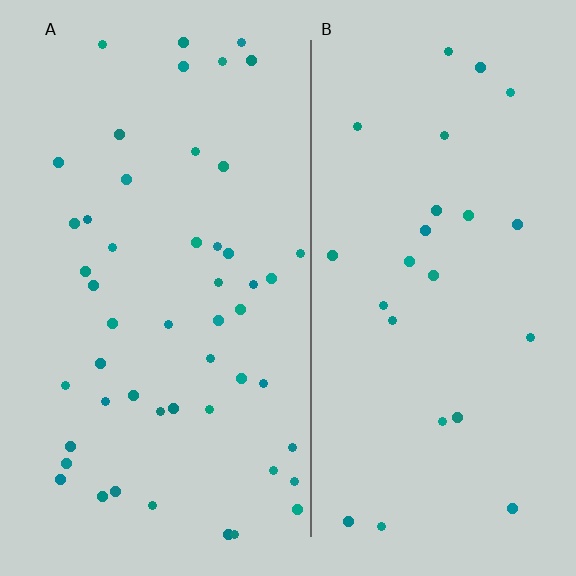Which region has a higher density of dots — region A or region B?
A (the left).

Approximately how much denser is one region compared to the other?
Approximately 2.0× — region A over region B.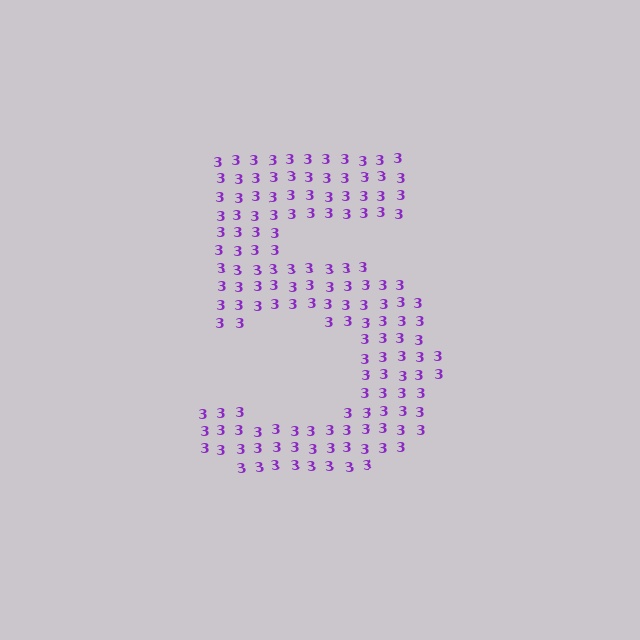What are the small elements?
The small elements are digit 3's.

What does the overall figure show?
The overall figure shows the digit 5.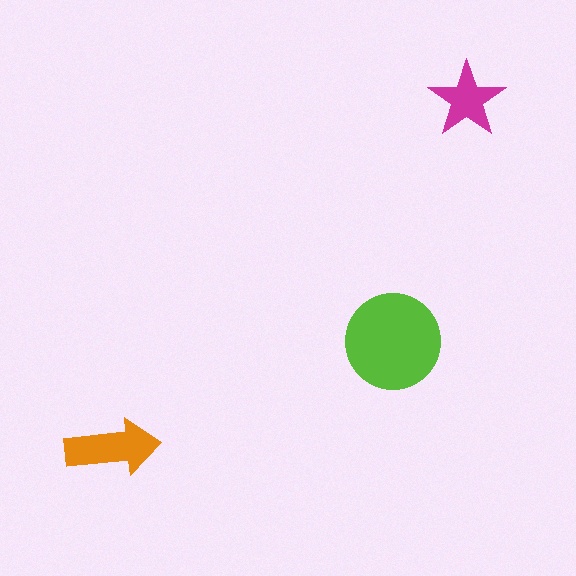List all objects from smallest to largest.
The magenta star, the orange arrow, the lime circle.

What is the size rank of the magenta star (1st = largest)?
3rd.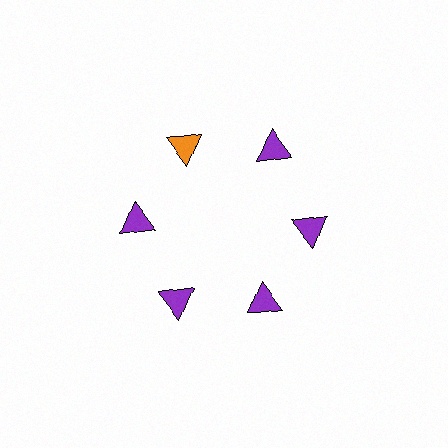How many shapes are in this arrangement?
There are 6 shapes arranged in a ring pattern.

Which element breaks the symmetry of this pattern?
The orange triangle at roughly the 11 o'clock position breaks the symmetry. All other shapes are purple triangles.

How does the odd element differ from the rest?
It has a different color: orange instead of purple.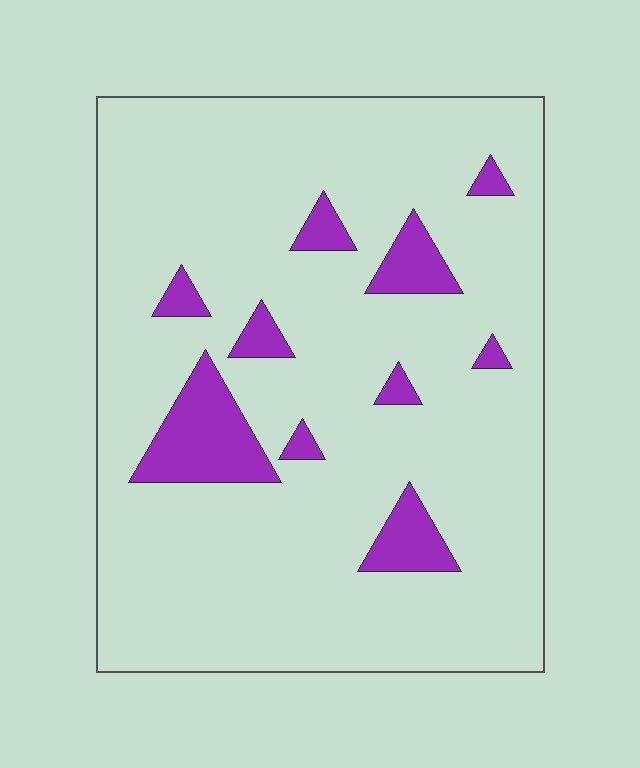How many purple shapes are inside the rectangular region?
10.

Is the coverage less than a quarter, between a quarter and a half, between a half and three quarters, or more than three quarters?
Less than a quarter.